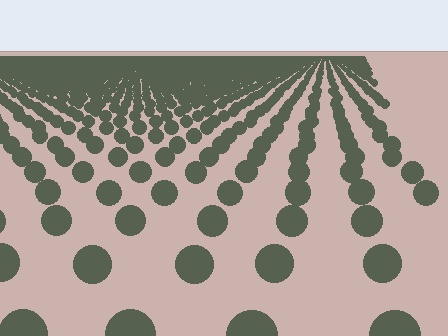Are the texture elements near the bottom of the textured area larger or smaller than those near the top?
Larger. Near the bottom, elements are closer to the viewer and appear at a bigger on-screen size.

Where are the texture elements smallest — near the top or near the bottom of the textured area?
Near the top.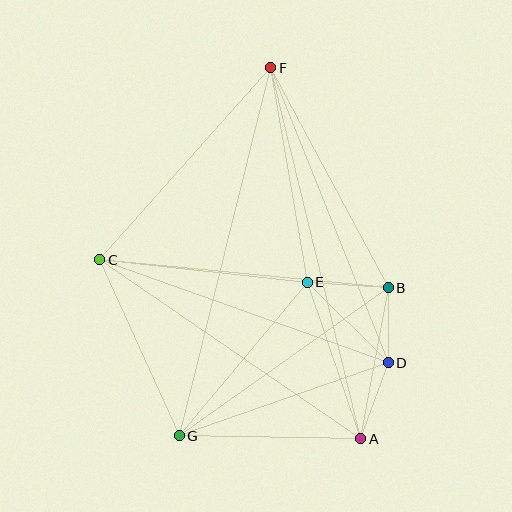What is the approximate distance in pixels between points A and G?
The distance between A and G is approximately 181 pixels.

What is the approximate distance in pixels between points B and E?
The distance between B and E is approximately 81 pixels.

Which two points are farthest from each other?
Points A and F are farthest from each other.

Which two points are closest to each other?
Points B and D are closest to each other.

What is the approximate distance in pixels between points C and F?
The distance between C and F is approximately 257 pixels.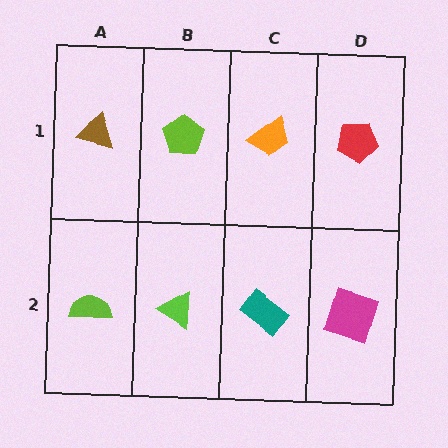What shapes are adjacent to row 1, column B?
A lime triangle (row 2, column B), a brown triangle (row 1, column A), an orange trapezoid (row 1, column C).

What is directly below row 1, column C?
A teal rectangle.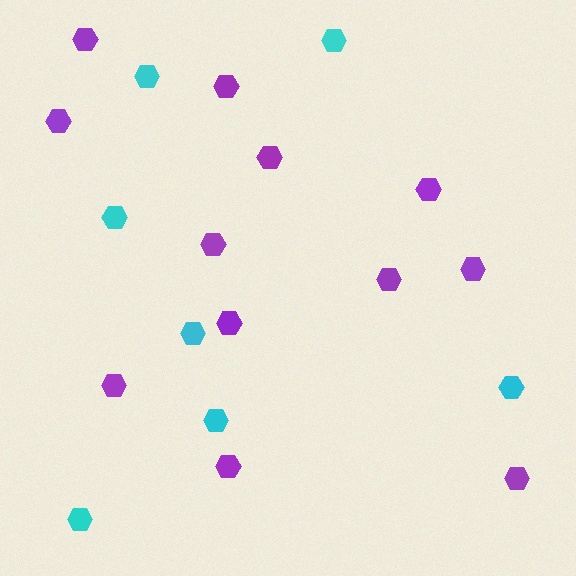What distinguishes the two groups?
There are 2 groups: one group of purple hexagons (12) and one group of cyan hexagons (7).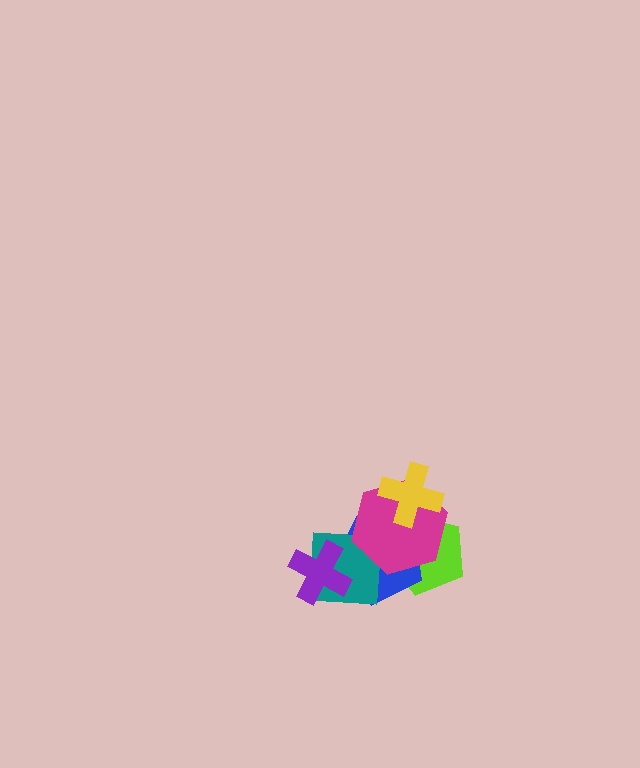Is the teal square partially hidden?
Yes, it is partially covered by another shape.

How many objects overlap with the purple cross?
2 objects overlap with the purple cross.